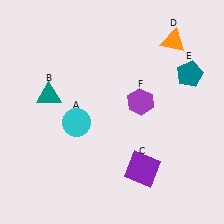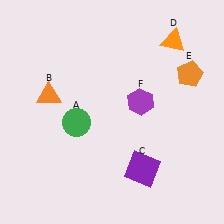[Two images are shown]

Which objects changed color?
A changed from cyan to green. B changed from teal to orange. E changed from teal to orange.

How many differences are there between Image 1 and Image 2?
There are 3 differences between the two images.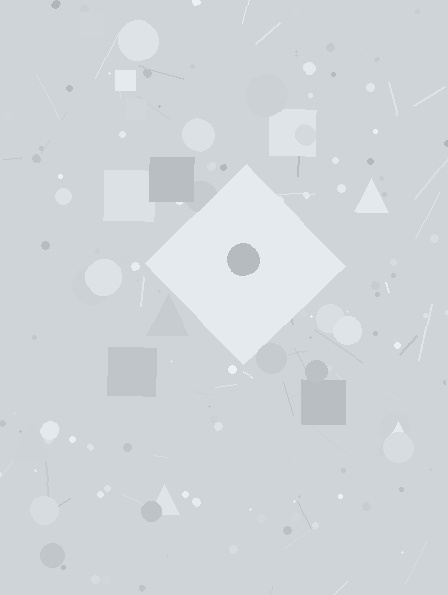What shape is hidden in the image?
A diamond is hidden in the image.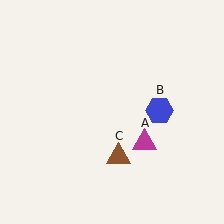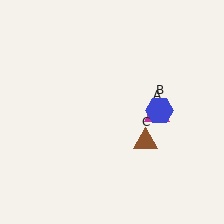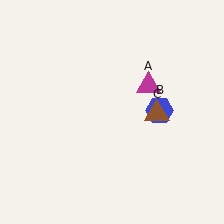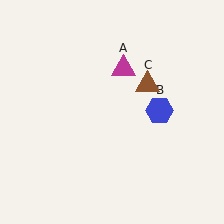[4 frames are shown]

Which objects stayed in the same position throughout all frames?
Blue hexagon (object B) remained stationary.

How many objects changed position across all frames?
2 objects changed position: magenta triangle (object A), brown triangle (object C).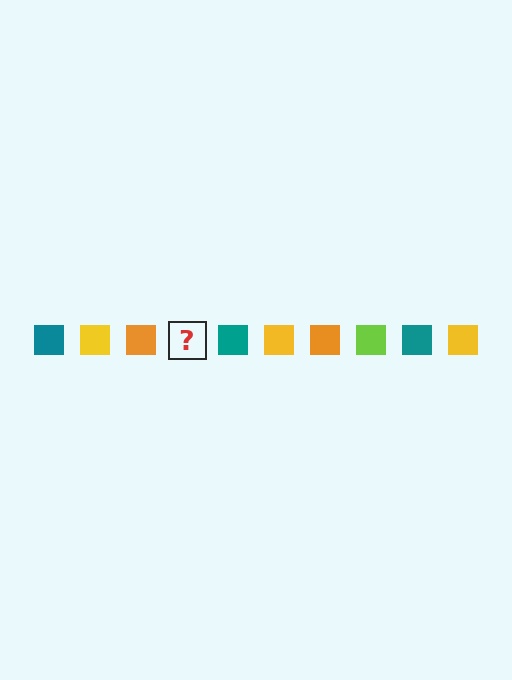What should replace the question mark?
The question mark should be replaced with a lime square.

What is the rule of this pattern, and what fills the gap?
The rule is that the pattern cycles through teal, yellow, orange, lime squares. The gap should be filled with a lime square.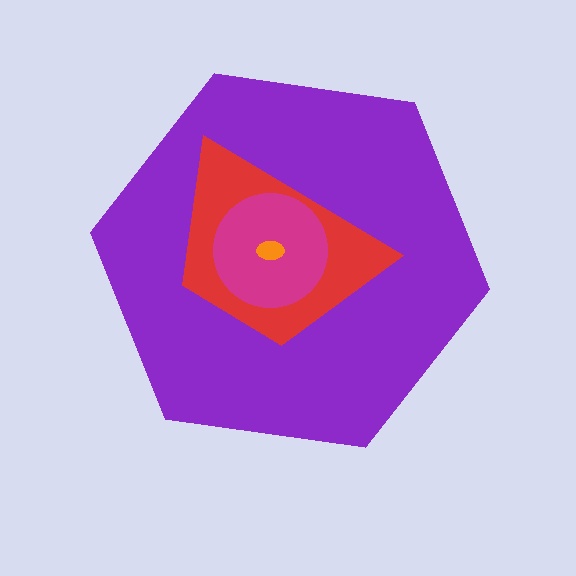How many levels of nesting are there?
4.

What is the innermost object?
The orange ellipse.